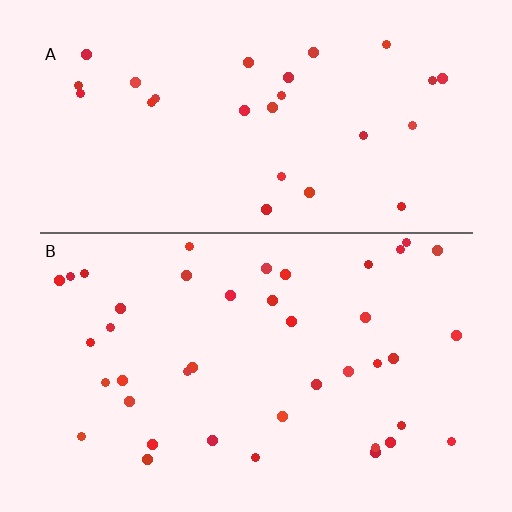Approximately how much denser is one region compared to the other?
Approximately 1.5× — region B over region A.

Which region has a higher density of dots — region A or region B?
B (the bottom).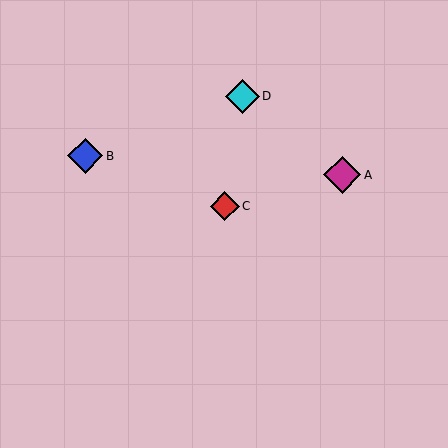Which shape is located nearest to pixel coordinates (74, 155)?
The blue diamond (labeled B) at (85, 156) is nearest to that location.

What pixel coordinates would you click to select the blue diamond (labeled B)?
Click at (85, 156) to select the blue diamond B.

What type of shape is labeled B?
Shape B is a blue diamond.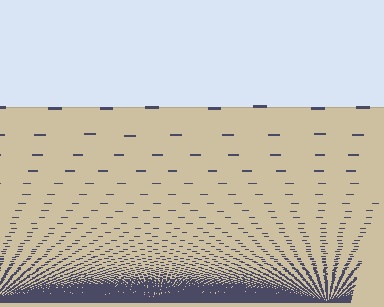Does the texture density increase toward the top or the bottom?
Density increases toward the bottom.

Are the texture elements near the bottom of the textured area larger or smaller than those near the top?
Smaller. The gradient is inverted — elements near the bottom are smaller and denser.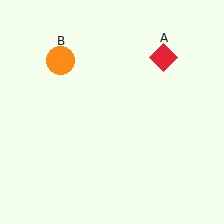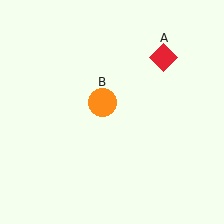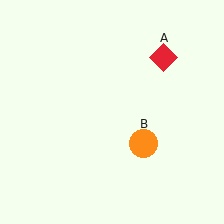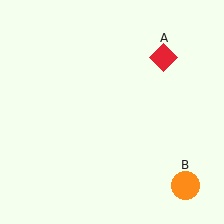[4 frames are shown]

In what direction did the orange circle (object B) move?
The orange circle (object B) moved down and to the right.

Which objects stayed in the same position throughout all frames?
Red diamond (object A) remained stationary.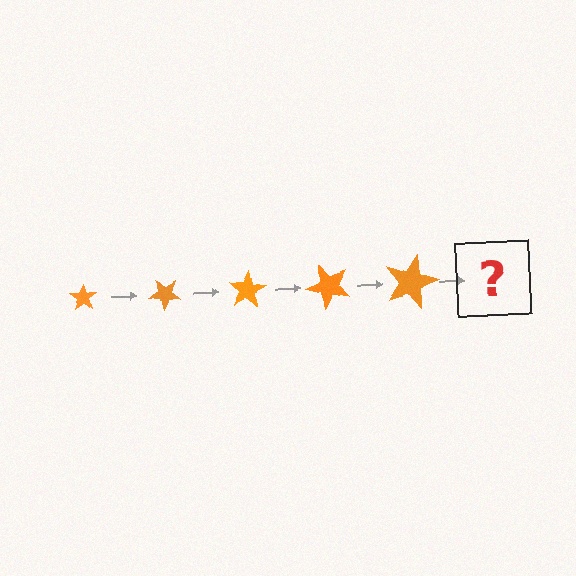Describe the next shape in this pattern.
It should be a star, larger than the previous one and rotated 200 degrees from the start.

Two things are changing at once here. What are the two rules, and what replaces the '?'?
The two rules are that the star grows larger each step and it rotates 40 degrees each step. The '?' should be a star, larger than the previous one and rotated 200 degrees from the start.